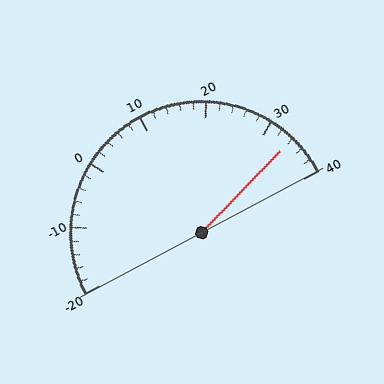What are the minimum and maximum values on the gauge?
The gauge ranges from -20 to 40.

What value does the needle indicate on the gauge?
The needle indicates approximately 34.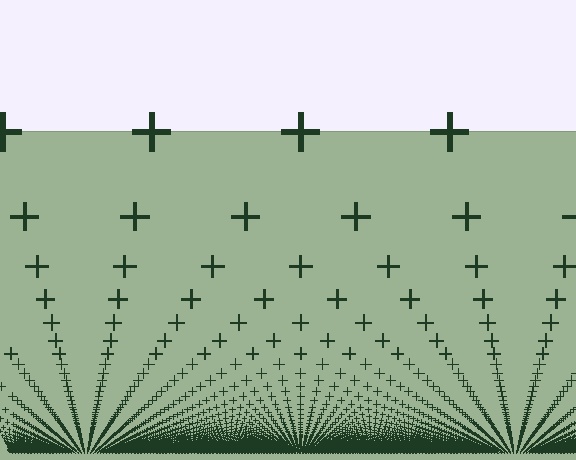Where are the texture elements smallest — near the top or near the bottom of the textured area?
Near the bottom.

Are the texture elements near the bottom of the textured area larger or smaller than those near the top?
Smaller. The gradient is inverted — elements near the bottom are smaller and denser.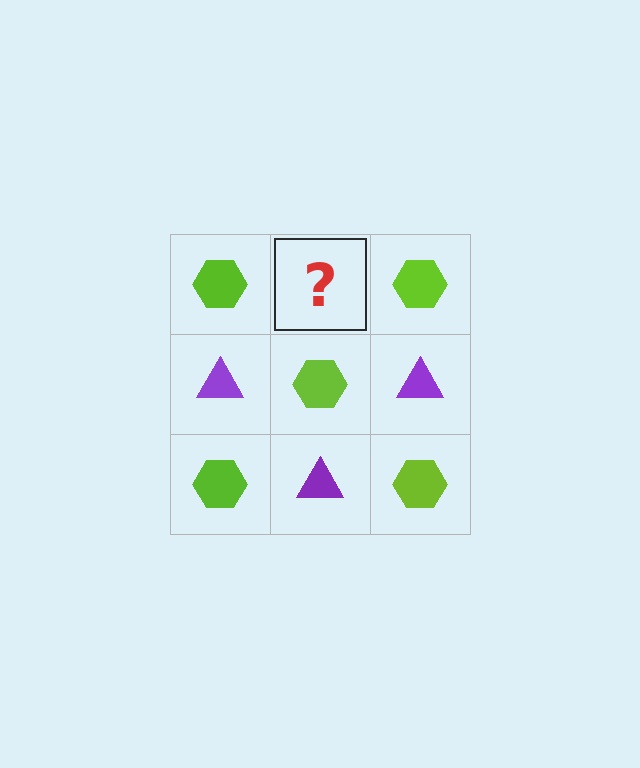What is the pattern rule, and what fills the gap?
The rule is that it alternates lime hexagon and purple triangle in a checkerboard pattern. The gap should be filled with a purple triangle.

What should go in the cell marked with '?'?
The missing cell should contain a purple triangle.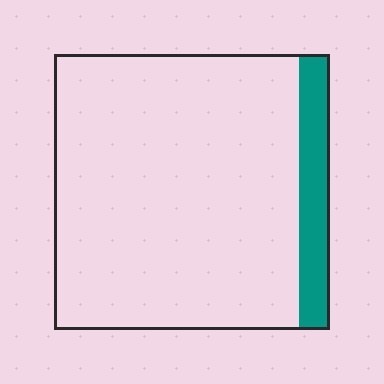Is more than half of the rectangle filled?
No.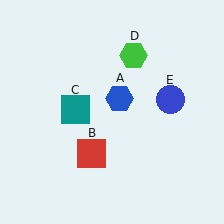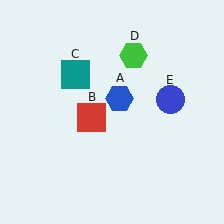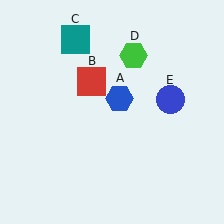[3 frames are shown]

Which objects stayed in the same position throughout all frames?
Blue hexagon (object A) and green hexagon (object D) and blue circle (object E) remained stationary.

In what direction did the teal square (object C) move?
The teal square (object C) moved up.